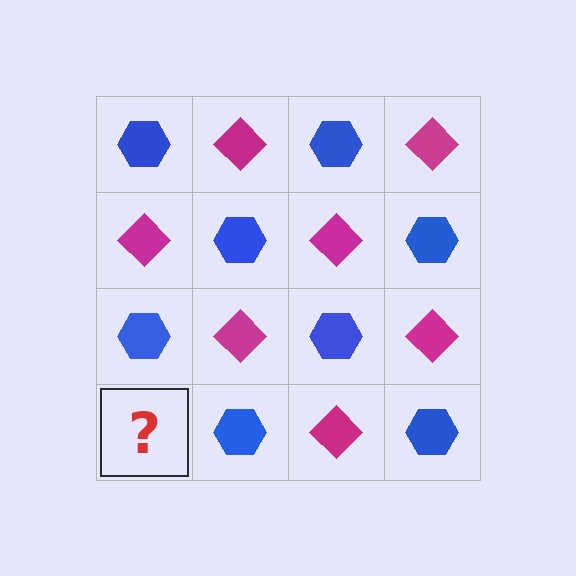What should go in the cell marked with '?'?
The missing cell should contain a magenta diamond.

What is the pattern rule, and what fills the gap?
The rule is that it alternates blue hexagon and magenta diamond in a checkerboard pattern. The gap should be filled with a magenta diamond.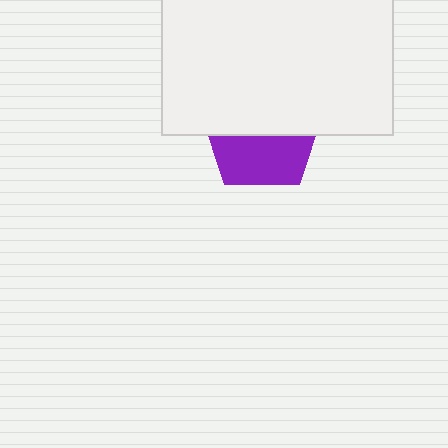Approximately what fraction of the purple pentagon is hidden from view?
Roughly 55% of the purple pentagon is hidden behind the white rectangle.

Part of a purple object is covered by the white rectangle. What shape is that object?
It is a pentagon.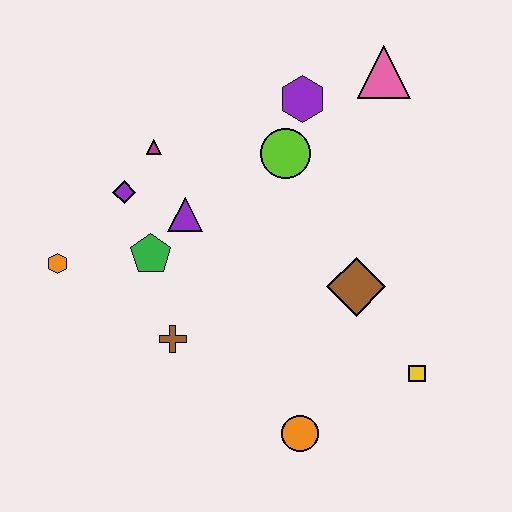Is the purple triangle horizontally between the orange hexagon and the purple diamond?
No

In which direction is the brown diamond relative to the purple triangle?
The brown diamond is to the right of the purple triangle.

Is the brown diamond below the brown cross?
No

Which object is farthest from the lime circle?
The orange circle is farthest from the lime circle.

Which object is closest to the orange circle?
The yellow square is closest to the orange circle.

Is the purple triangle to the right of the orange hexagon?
Yes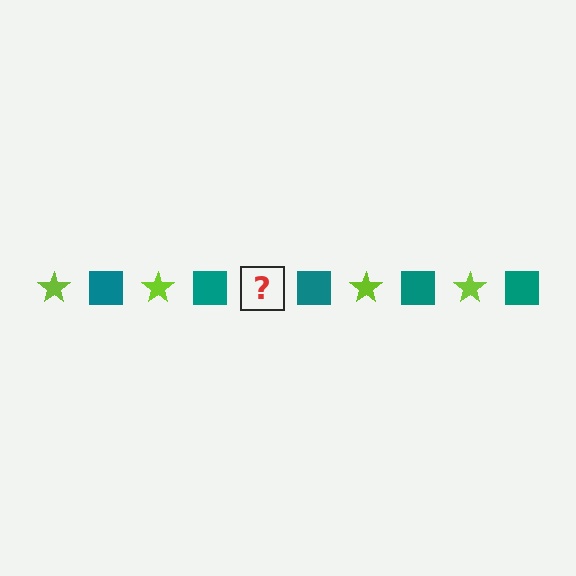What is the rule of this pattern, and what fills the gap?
The rule is that the pattern alternates between lime star and teal square. The gap should be filled with a lime star.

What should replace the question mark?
The question mark should be replaced with a lime star.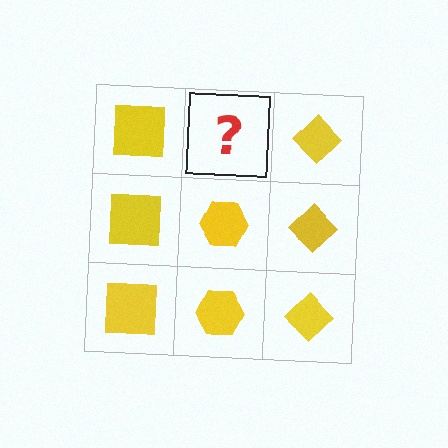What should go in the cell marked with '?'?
The missing cell should contain a yellow hexagon.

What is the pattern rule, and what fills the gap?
The rule is that each column has a consistent shape. The gap should be filled with a yellow hexagon.